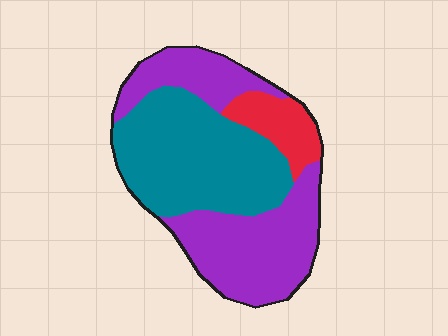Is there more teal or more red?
Teal.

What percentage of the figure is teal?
Teal takes up about two fifths (2/5) of the figure.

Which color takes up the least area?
Red, at roughly 10%.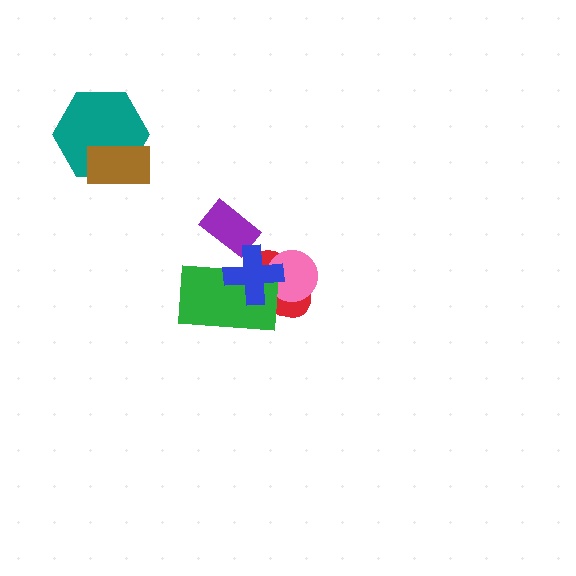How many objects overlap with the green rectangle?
2 objects overlap with the green rectangle.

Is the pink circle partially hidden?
Yes, it is partially covered by another shape.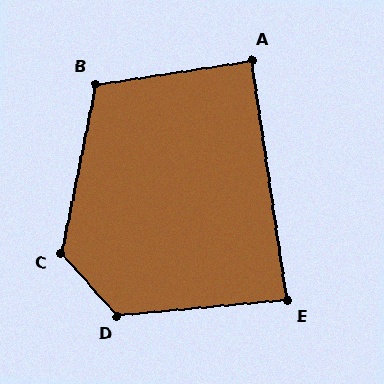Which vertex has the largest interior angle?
D, at approximately 127 degrees.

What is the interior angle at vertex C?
Approximately 127 degrees (obtuse).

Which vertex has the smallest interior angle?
E, at approximately 87 degrees.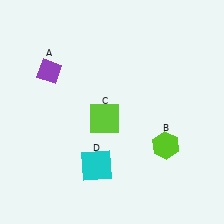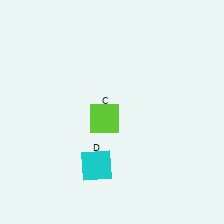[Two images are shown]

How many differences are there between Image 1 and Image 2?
There are 2 differences between the two images.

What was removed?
The lime hexagon (B), the purple diamond (A) were removed in Image 2.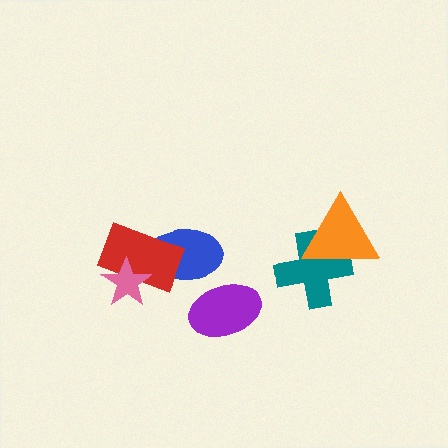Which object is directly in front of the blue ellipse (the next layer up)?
The red rectangle is directly in front of the blue ellipse.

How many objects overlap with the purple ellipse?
1 object overlaps with the purple ellipse.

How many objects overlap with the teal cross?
1 object overlaps with the teal cross.